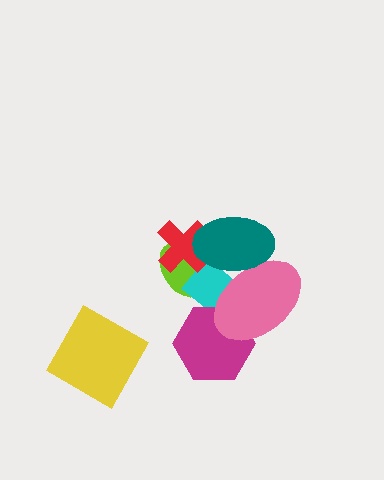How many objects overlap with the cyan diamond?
5 objects overlap with the cyan diamond.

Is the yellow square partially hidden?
No, no other shape covers it.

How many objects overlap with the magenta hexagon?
2 objects overlap with the magenta hexagon.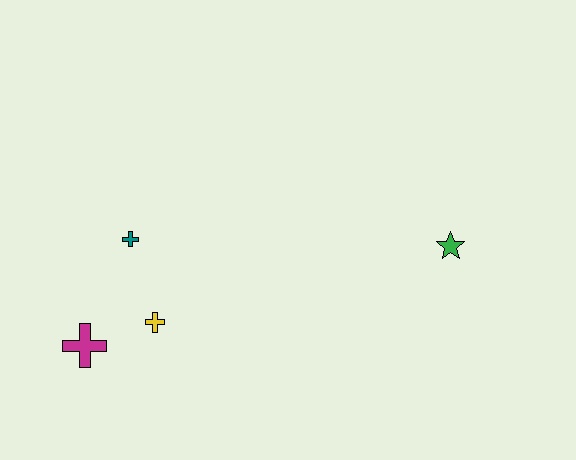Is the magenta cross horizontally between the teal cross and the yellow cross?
No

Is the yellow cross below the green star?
Yes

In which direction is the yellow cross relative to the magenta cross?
The yellow cross is to the right of the magenta cross.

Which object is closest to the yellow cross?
The magenta cross is closest to the yellow cross.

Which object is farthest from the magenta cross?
The green star is farthest from the magenta cross.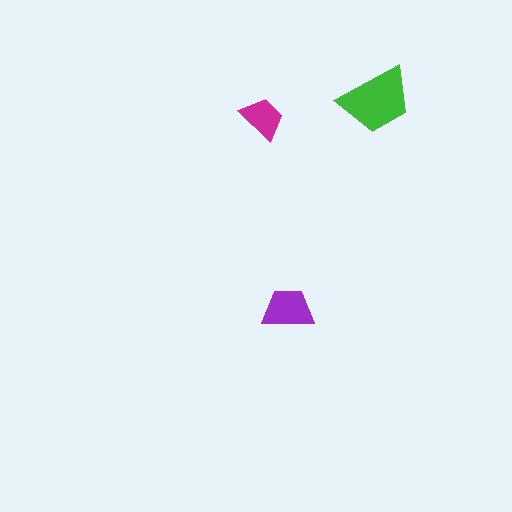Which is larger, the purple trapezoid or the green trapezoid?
The green one.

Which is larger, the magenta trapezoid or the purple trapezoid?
The purple one.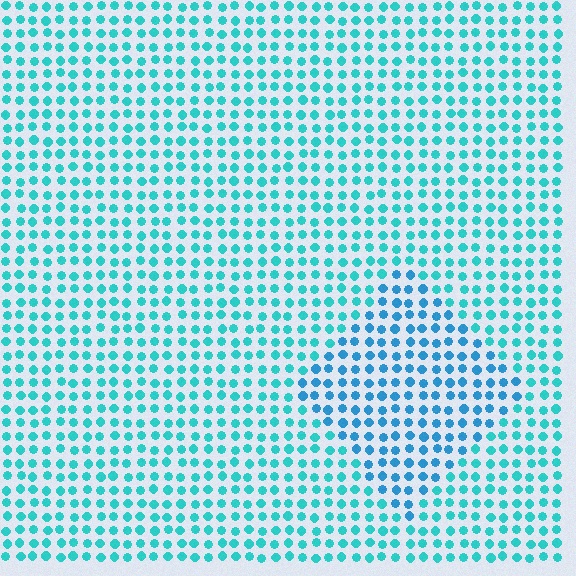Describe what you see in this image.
The image is filled with small cyan elements in a uniform arrangement. A diamond-shaped region is visible where the elements are tinted to a slightly different hue, forming a subtle color boundary.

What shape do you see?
I see a diamond.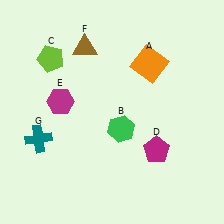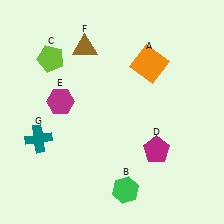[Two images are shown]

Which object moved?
The green hexagon (B) moved down.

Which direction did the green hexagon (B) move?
The green hexagon (B) moved down.